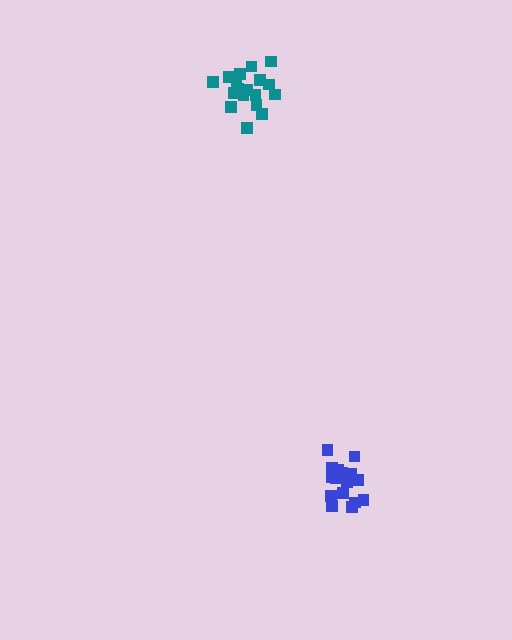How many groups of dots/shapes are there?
There are 2 groups.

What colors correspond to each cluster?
The clusters are colored: blue, teal.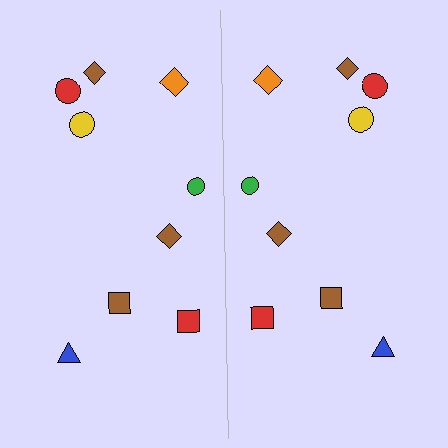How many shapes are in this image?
There are 18 shapes in this image.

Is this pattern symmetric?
Yes, this pattern has bilateral (reflection) symmetry.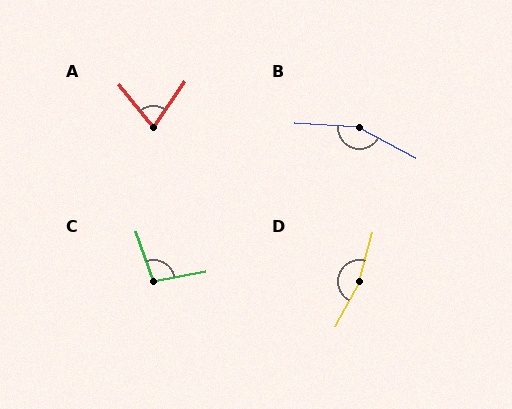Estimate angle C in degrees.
Approximately 98 degrees.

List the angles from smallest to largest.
A (74°), C (98°), B (155°), D (167°).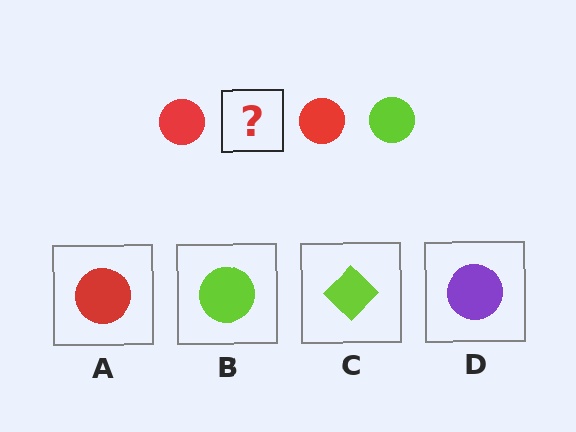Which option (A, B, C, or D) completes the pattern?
B.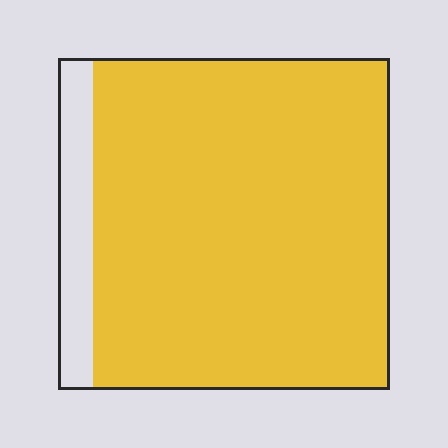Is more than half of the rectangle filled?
Yes.